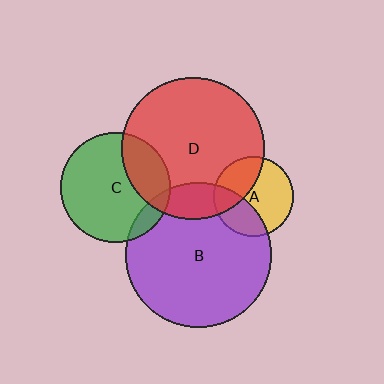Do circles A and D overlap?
Yes.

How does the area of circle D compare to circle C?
Approximately 1.7 times.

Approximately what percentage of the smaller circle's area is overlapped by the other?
Approximately 35%.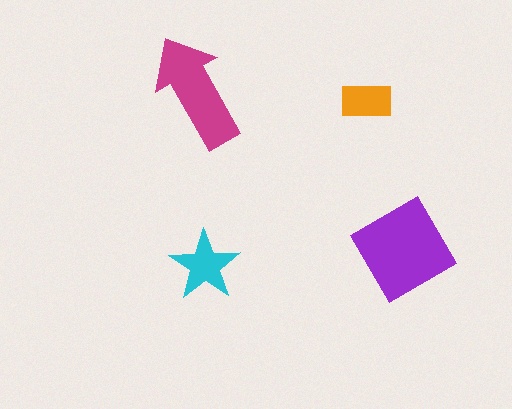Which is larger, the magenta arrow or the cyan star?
The magenta arrow.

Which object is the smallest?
The orange rectangle.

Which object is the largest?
The purple diamond.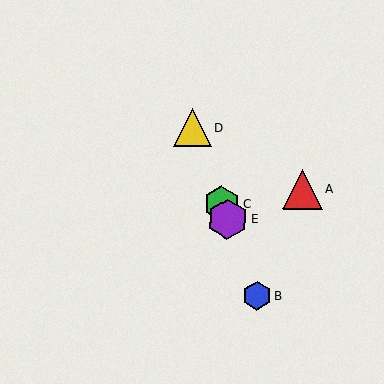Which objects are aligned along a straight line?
Objects B, C, D, E are aligned along a straight line.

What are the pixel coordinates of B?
Object B is at (257, 296).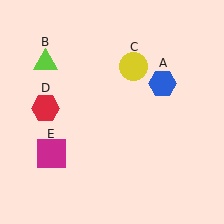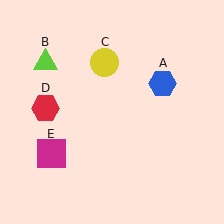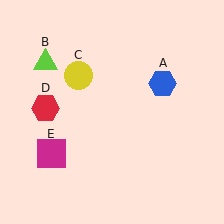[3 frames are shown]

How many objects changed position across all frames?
1 object changed position: yellow circle (object C).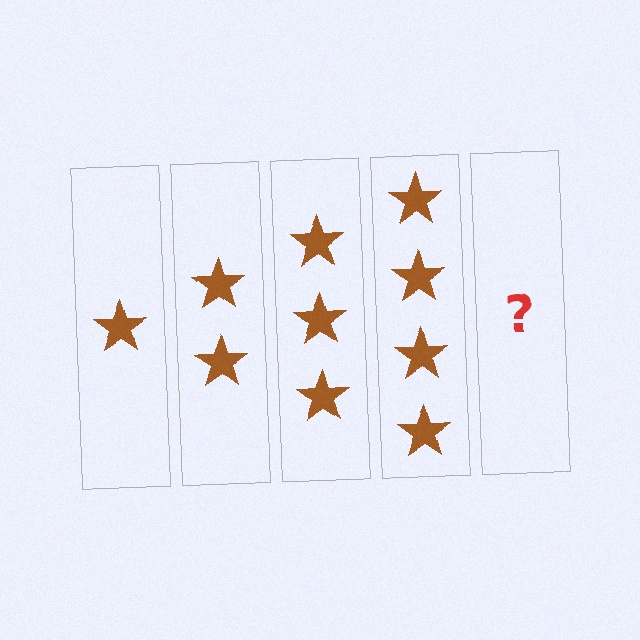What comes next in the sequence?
The next element should be 5 stars.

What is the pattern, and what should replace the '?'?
The pattern is that each step adds one more star. The '?' should be 5 stars.